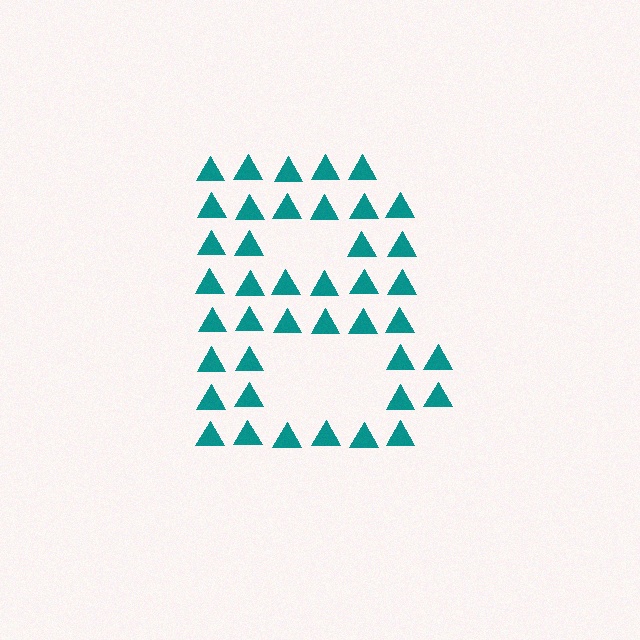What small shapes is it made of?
It is made of small triangles.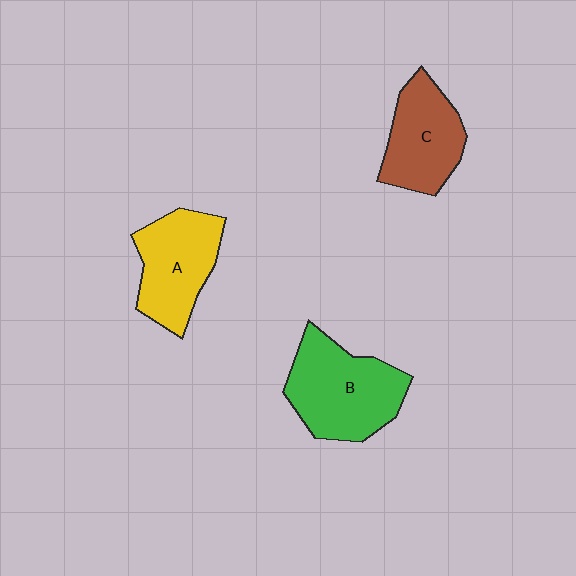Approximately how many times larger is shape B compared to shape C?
Approximately 1.3 times.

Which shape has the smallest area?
Shape C (brown).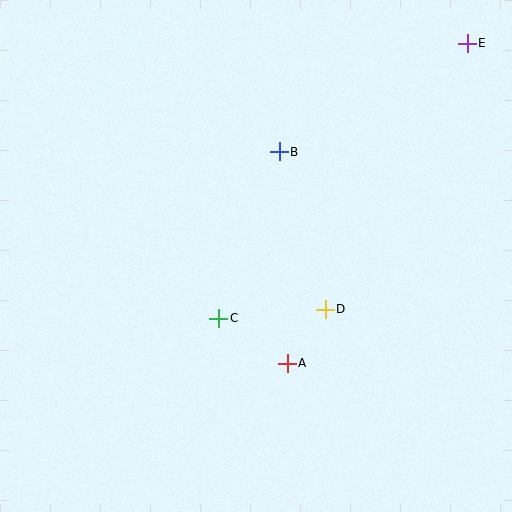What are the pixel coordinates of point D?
Point D is at (325, 309).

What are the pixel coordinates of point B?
Point B is at (279, 152).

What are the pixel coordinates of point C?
Point C is at (219, 318).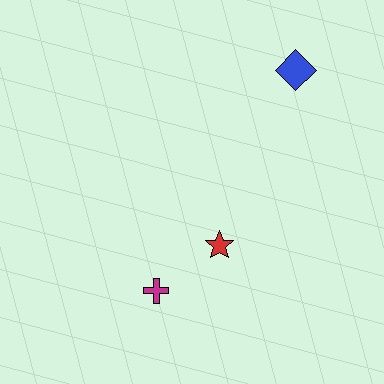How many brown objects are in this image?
There are no brown objects.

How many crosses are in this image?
There is 1 cross.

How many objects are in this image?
There are 3 objects.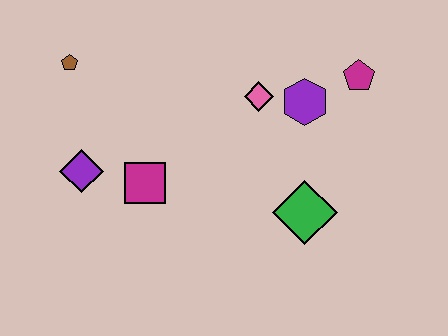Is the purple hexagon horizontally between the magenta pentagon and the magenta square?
Yes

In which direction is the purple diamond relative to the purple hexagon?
The purple diamond is to the left of the purple hexagon.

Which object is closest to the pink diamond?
The purple hexagon is closest to the pink diamond.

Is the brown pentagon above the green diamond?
Yes